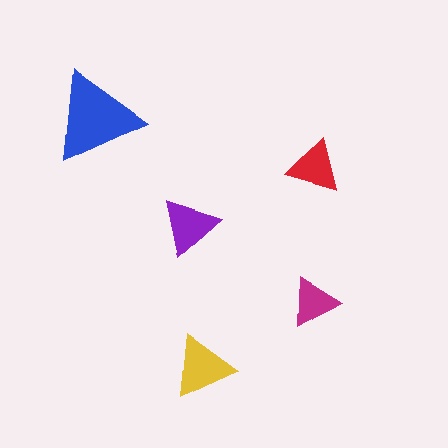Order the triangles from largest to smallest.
the blue one, the yellow one, the purple one, the red one, the magenta one.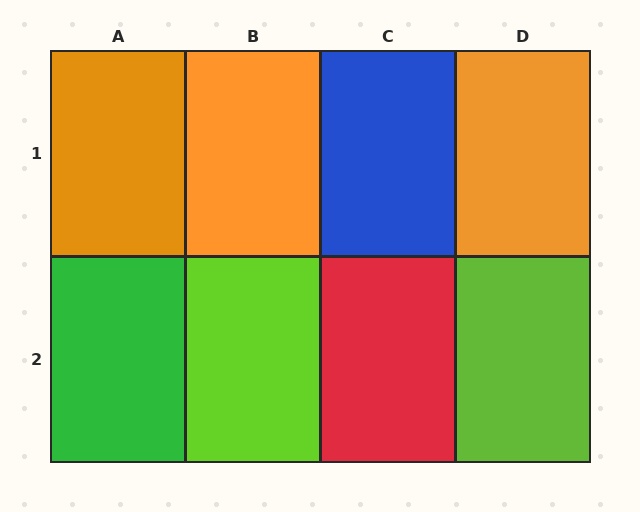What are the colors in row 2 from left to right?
Green, lime, red, lime.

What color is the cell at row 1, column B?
Orange.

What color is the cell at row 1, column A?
Orange.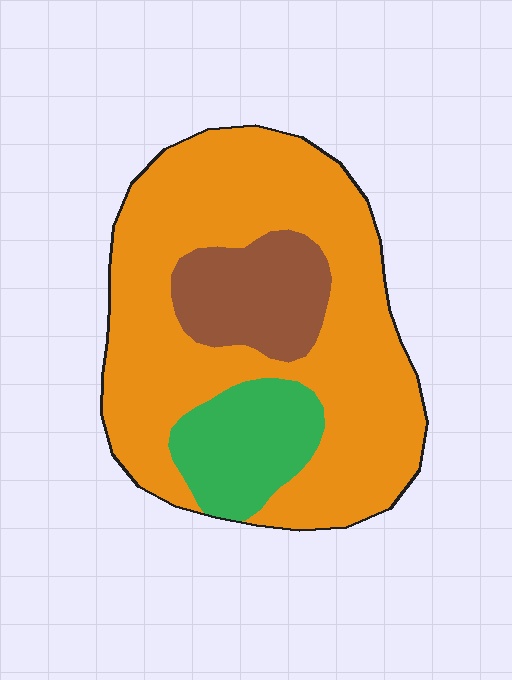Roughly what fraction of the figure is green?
Green covers about 15% of the figure.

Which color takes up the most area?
Orange, at roughly 70%.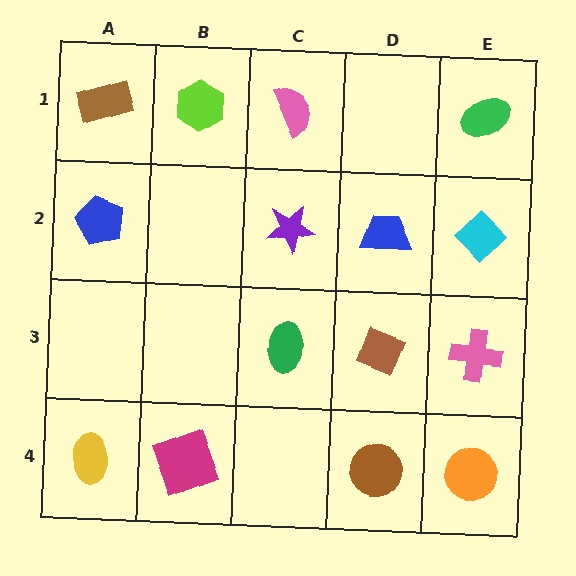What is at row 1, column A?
A brown rectangle.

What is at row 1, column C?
A pink semicircle.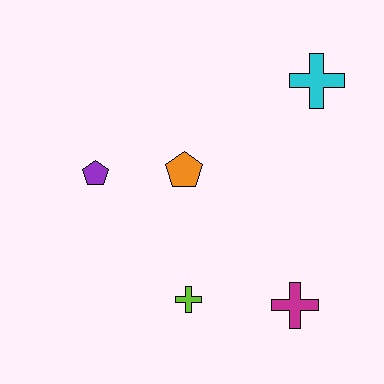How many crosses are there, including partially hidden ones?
There are 3 crosses.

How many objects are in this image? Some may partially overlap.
There are 5 objects.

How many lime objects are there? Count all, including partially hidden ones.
There is 1 lime object.